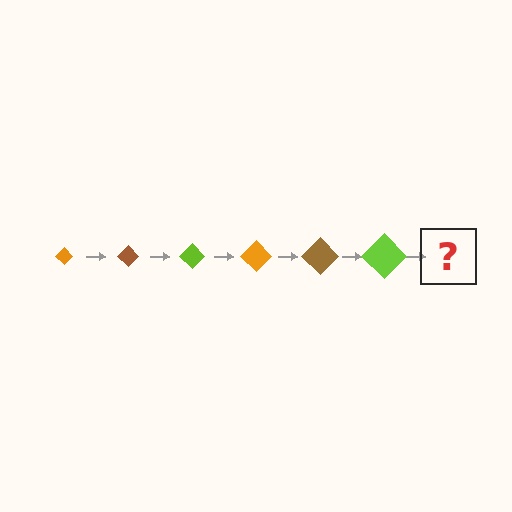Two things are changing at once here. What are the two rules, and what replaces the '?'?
The two rules are that the diamond grows larger each step and the color cycles through orange, brown, and lime. The '?' should be an orange diamond, larger than the previous one.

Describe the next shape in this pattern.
It should be an orange diamond, larger than the previous one.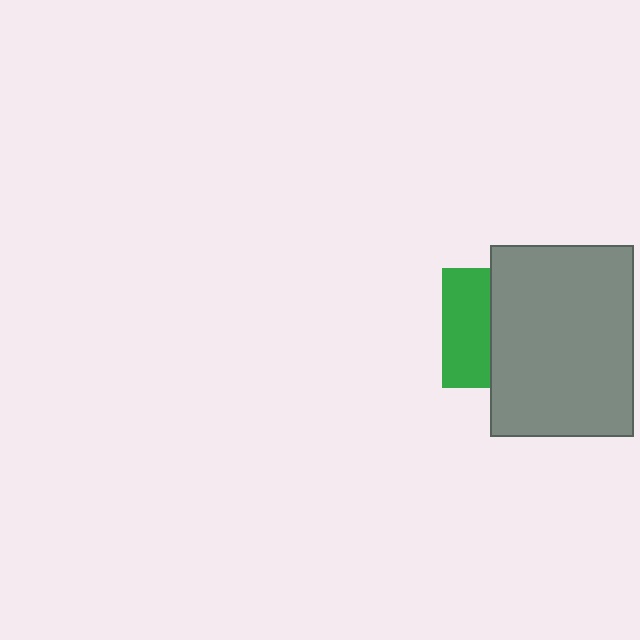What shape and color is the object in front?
The object in front is a gray rectangle.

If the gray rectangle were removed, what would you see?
You would see the complete green square.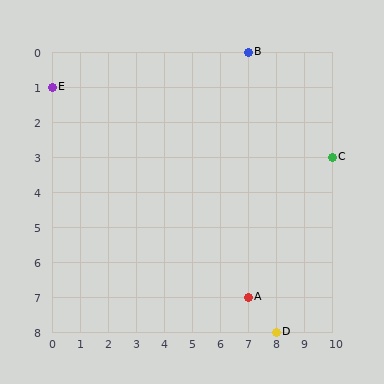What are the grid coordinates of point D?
Point D is at grid coordinates (8, 8).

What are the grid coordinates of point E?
Point E is at grid coordinates (0, 1).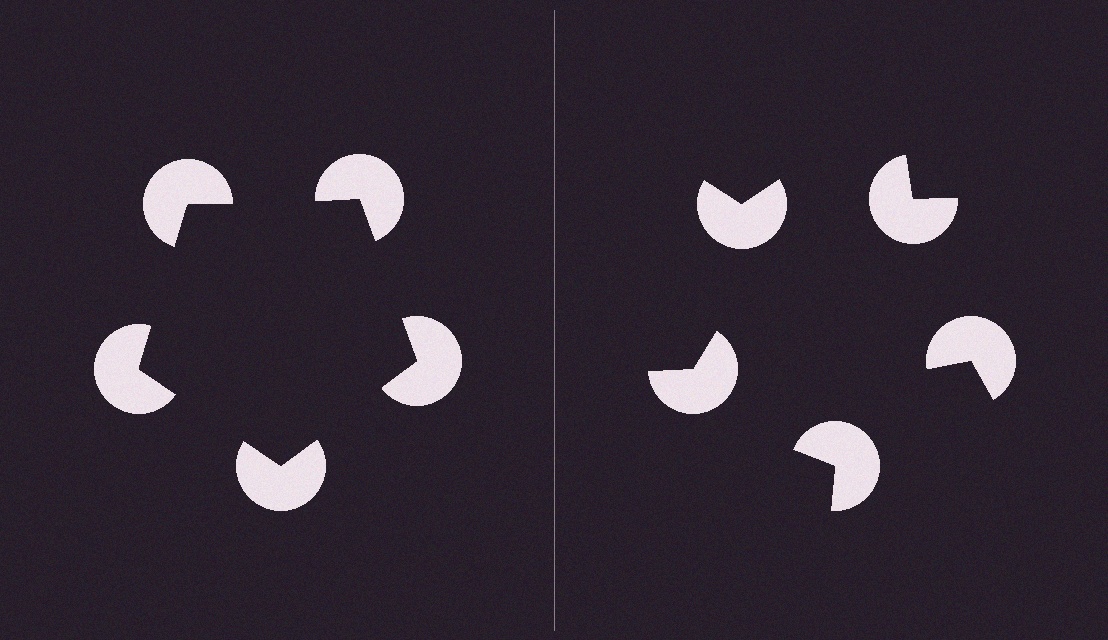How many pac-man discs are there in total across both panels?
10 — 5 on each side.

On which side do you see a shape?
An illusory pentagon appears on the left side. On the right side the wedge cuts are rotated, so no coherent shape forms.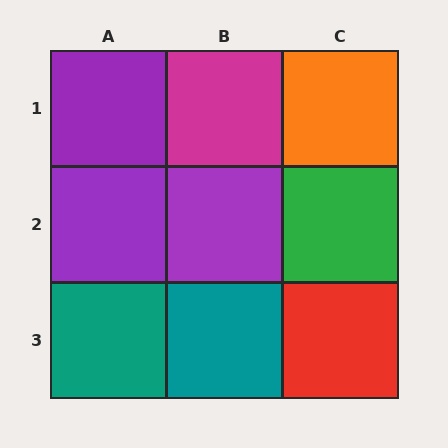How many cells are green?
1 cell is green.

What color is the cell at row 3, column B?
Teal.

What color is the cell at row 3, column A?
Teal.